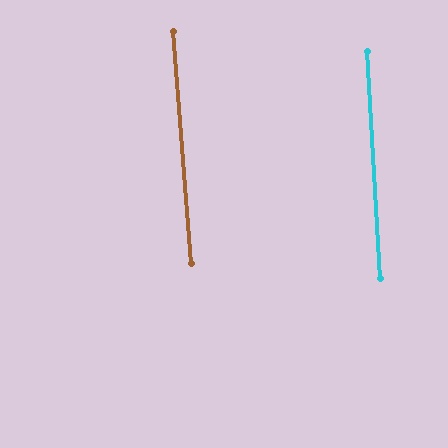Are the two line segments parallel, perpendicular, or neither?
Parallel — their directions differ by only 1.2°.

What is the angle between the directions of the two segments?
Approximately 1 degree.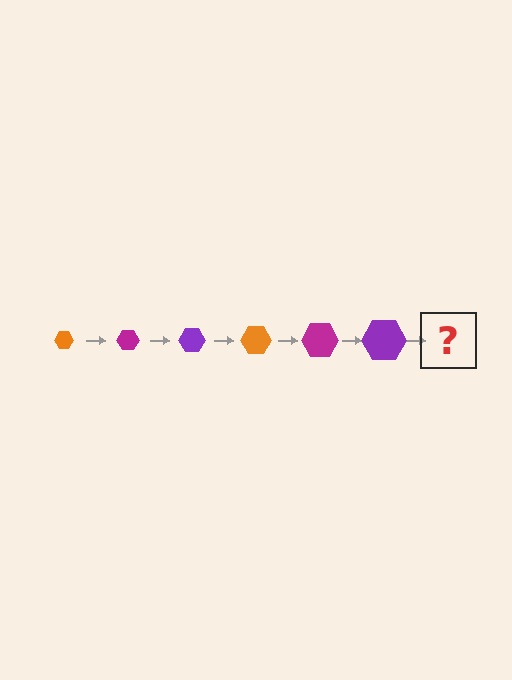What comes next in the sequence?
The next element should be an orange hexagon, larger than the previous one.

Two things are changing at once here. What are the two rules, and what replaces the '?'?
The two rules are that the hexagon grows larger each step and the color cycles through orange, magenta, and purple. The '?' should be an orange hexagon, larger than the previous one.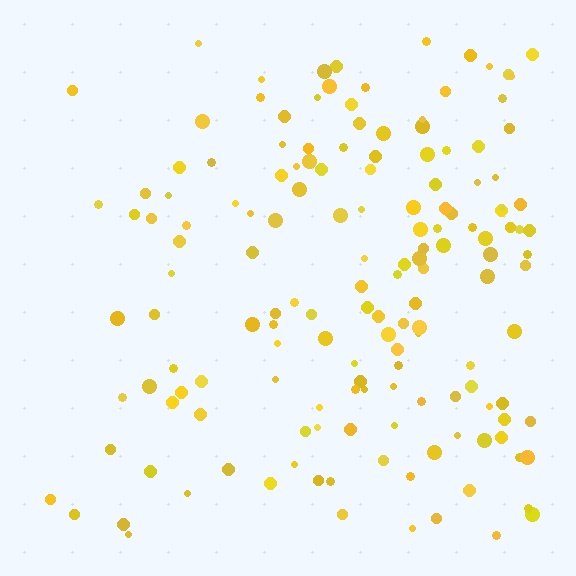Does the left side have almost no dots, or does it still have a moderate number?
Still a moderate number, just noticeably fewer than the right.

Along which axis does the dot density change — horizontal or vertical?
Horizontal.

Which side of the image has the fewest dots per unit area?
The left.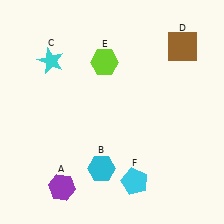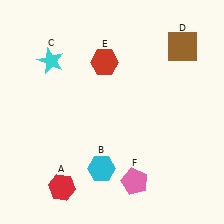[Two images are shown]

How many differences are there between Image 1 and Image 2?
There are 3 differences between the two images.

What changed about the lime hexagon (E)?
In Image 1, E is lime. In Image 2, it changed to red.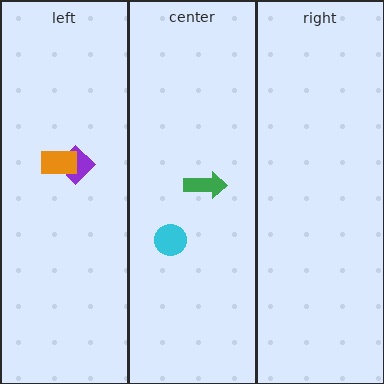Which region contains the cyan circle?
The center region.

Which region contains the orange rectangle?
The left region.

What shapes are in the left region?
The purple diamond, the orange rectangle.